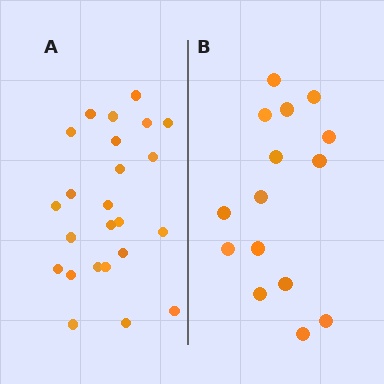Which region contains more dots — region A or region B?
Region A (the left region) has more dots.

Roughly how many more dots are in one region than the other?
Region A has roughly 8 or so more dots than region B.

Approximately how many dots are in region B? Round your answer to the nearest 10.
About 20 dots. (The exact count is 15, which rounds to 20.)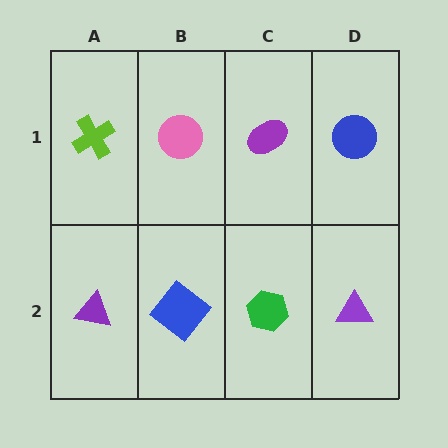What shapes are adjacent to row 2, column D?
A blue circle (row 1, column D), a green hexagon (row 2, column C).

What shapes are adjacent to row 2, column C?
A purple ellipse (row 1, column C), a blue diamond (row 2, column B), a purple triangle (row 2, column D).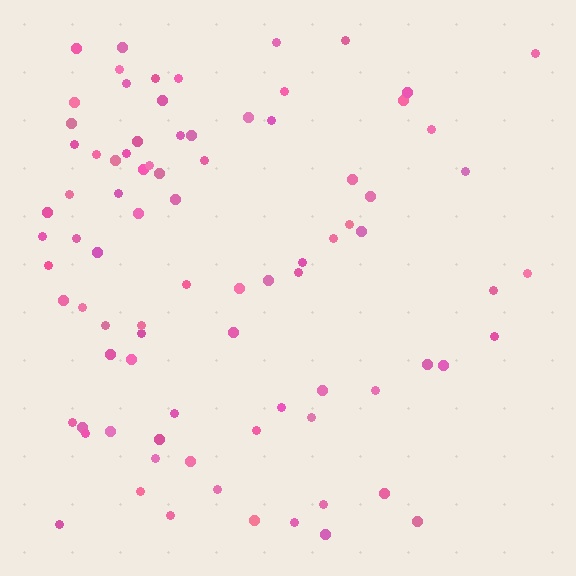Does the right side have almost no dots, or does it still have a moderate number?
Still a moderate number, just noticeably fewer than the left.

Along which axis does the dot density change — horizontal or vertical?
Horizontal.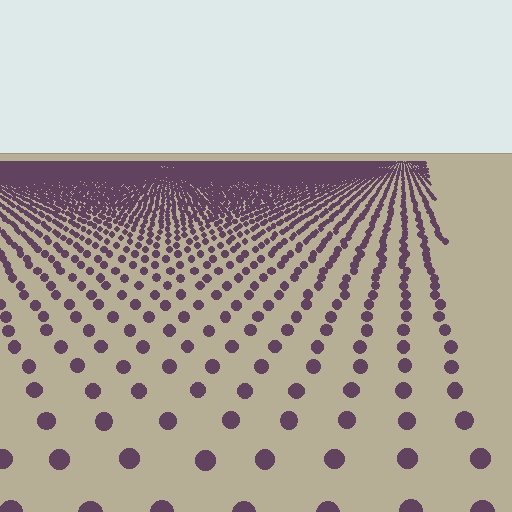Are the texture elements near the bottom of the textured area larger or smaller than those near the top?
Larger. Near the bottom, elements are closer to the viewer and appear at a bigger on-screen size.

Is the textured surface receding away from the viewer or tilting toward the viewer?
The surface is receding away from the viewer. Texture elements get smaller and denser toward the top.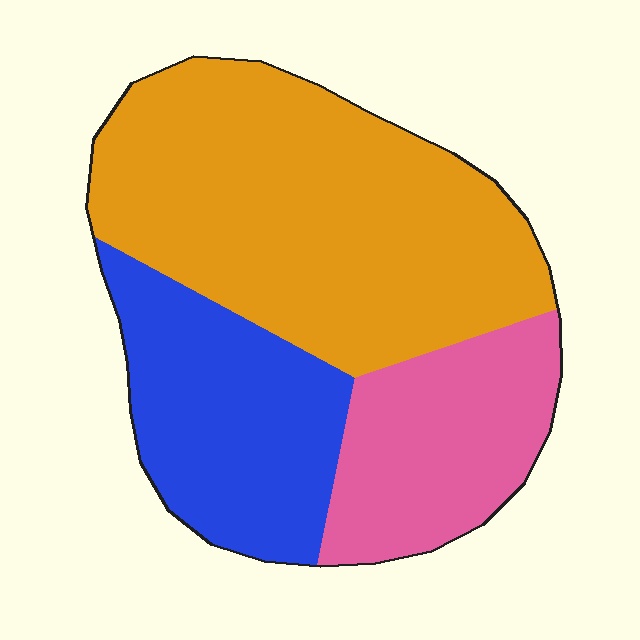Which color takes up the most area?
Orange, at roughly 50%.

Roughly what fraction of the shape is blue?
Blue covers 26% of the shape.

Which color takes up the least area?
Pink, at roughly 20%.